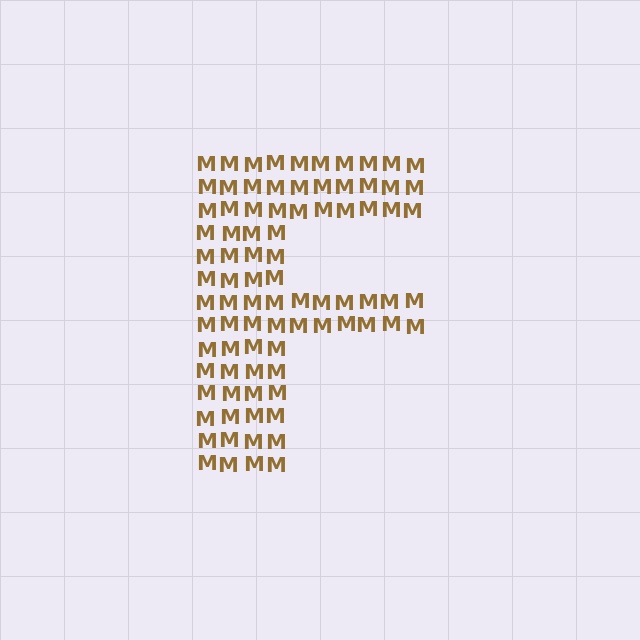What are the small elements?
The small elements are letter M's.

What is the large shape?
The large shape is the letter F.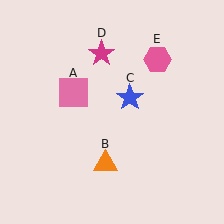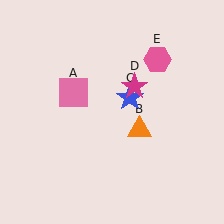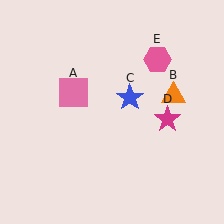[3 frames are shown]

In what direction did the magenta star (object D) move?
The magenta star (object D) moved down and to the right.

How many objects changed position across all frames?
2 objects changed position: orange triangle (object B), magenta star (object D).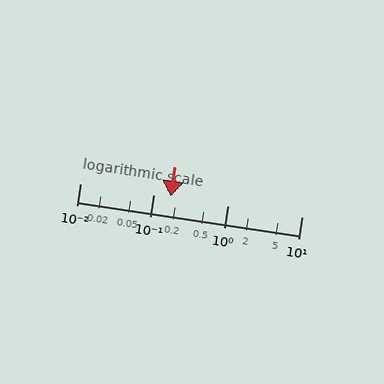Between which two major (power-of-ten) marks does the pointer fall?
The pointer is between 0.1 and 1.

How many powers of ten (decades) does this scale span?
The scale spans 3 decades, from 0.01 to 10.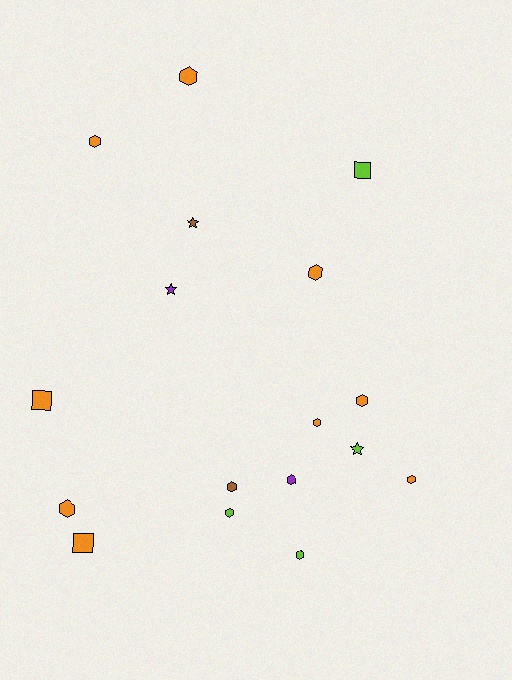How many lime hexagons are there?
There are 2 lime hexagons.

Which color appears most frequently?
Orange, with 9 objects.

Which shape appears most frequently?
Hexagon, with 11 objects.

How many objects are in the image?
There are 17 objects.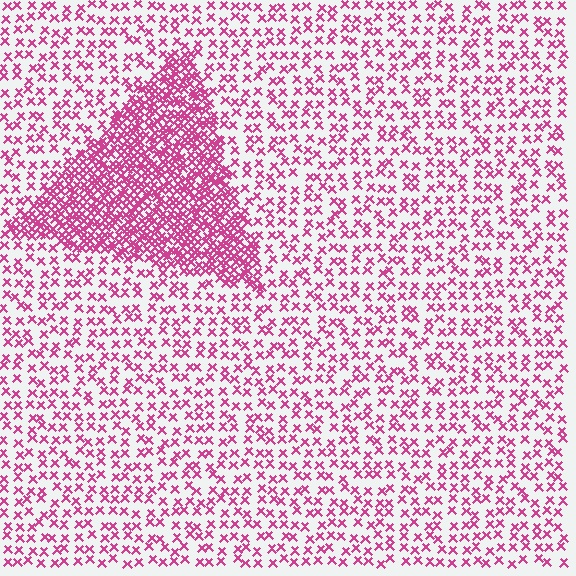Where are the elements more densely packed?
The elements are more densely packed inside the triangle boundary.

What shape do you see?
I see a triangle.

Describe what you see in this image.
The image contains small magenta elements arranged at two different densities. A triangle-shaped region is visible where the elements are more densely packed than the surrounding area.